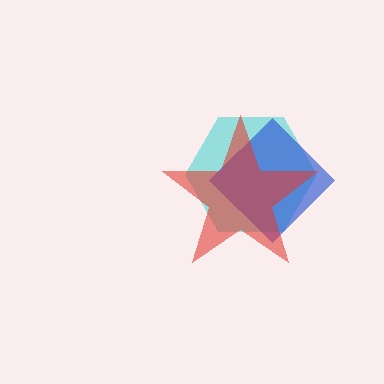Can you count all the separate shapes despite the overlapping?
Yes, there are 3 separate shapes.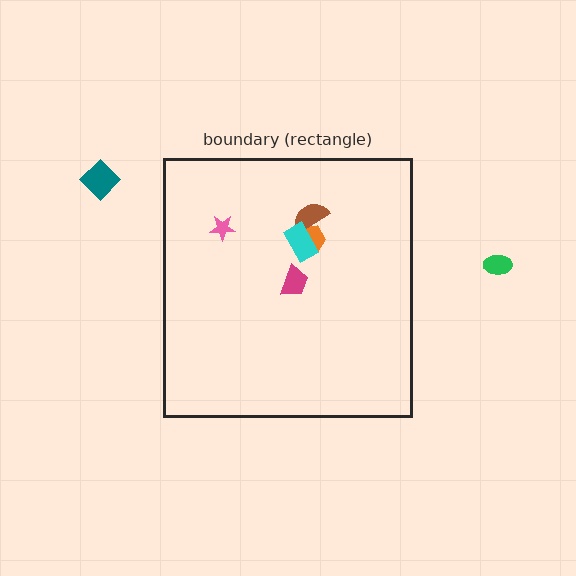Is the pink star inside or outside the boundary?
Inside.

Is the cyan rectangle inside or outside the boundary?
Inside.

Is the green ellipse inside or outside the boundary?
Outside.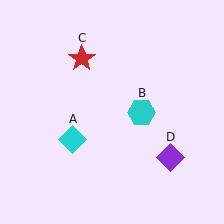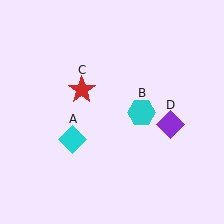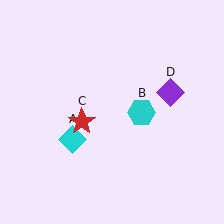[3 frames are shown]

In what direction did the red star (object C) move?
The red star (object C) moved down.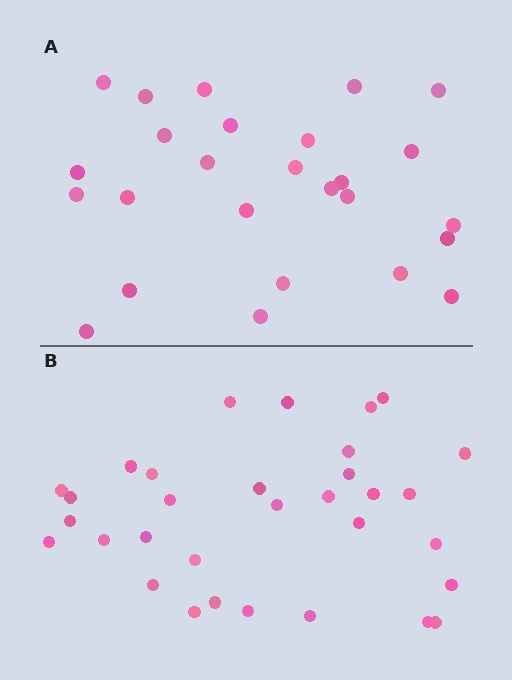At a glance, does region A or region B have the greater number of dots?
Region B (the bottom region) has more dots.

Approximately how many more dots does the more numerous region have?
Region B has about 6 more dots than region A.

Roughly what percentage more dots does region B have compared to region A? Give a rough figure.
About 25% more.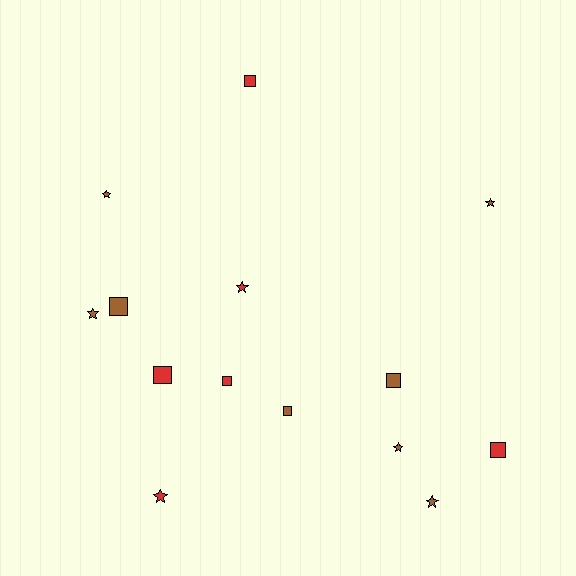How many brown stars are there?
There are 5 brown stars.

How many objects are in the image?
There are 14 objects.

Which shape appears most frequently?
Star, with 7 objects.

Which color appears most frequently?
Brown, with 8 objects.